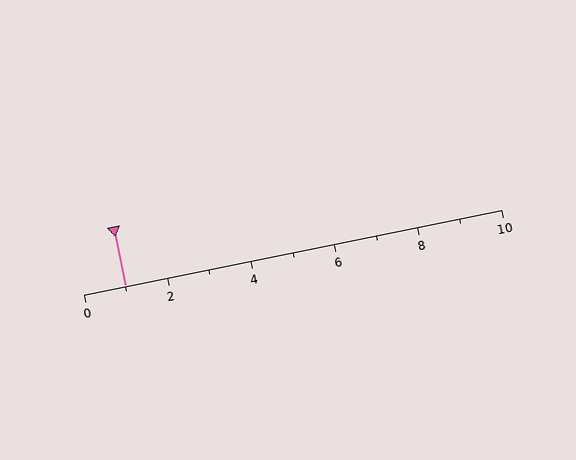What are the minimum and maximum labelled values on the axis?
The axis runs from 0 to 10.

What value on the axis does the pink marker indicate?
The marker indicates approximately 1.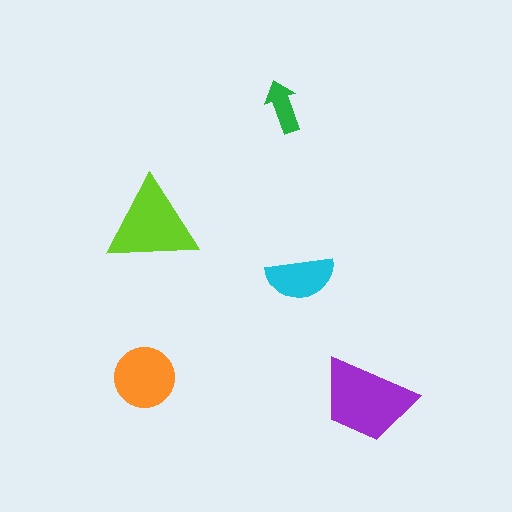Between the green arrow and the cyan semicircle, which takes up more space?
The cyan semicircle.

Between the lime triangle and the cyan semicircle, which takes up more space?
The lime triangle.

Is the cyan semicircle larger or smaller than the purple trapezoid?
Smaller.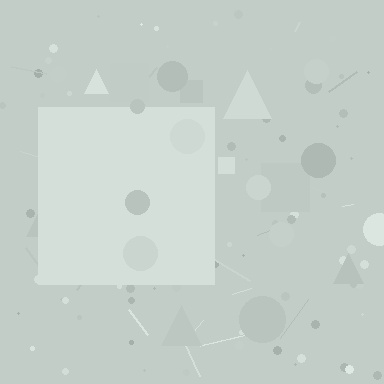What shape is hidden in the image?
A square is hidden in the image.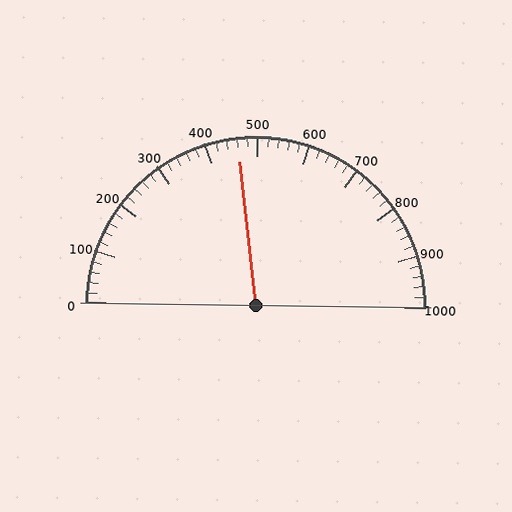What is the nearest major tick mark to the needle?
The nearest major tick mark is 500.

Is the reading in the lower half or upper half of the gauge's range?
The reading is in the lower half of the range (0 to 1000).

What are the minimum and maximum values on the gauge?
The gauge ranges from 0 to 1000.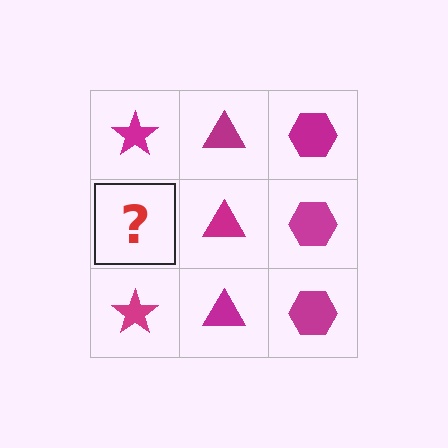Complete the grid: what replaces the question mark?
The question mark should be replaced with a magenta star.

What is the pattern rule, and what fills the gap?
The rule is that each column has a consistent shape. The gap should be filled with a magenta star.